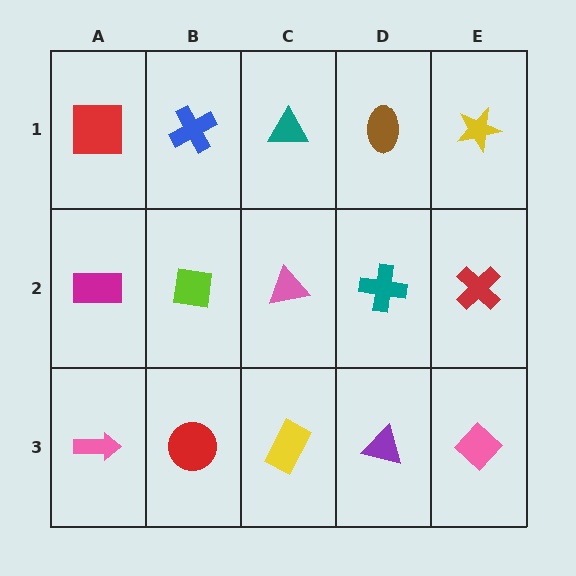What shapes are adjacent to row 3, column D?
A teal cross (row 2, column D), a yellow rectangle (row 3, column C), a pink diamond (row 3, column E).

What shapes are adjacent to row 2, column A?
A red square (row 1, column A), a pink arrow (row 3, column A), a lime square (row 2, column B).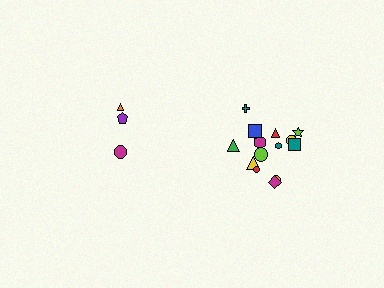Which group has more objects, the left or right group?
The right group.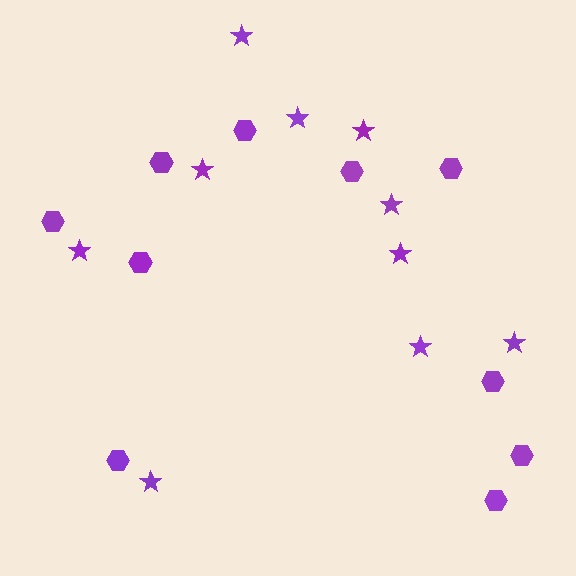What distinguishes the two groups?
There are 2 groups: one group of hexagons (10) and one group of stars (10).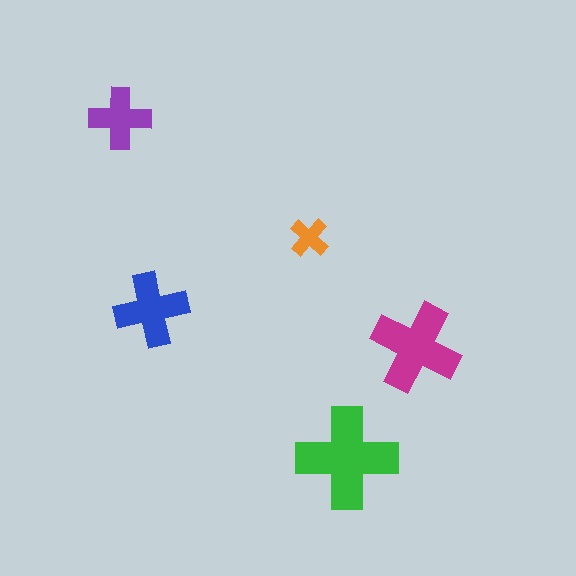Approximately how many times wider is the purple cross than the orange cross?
About 1.5 times wider.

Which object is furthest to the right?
The magenta cross is rightmost.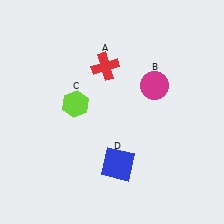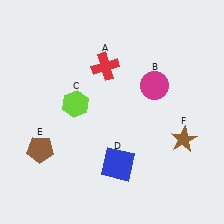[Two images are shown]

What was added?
A brown pentagon (E), a brown star (F) were added in Image 2.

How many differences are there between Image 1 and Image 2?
There are 2 differences between the two images.